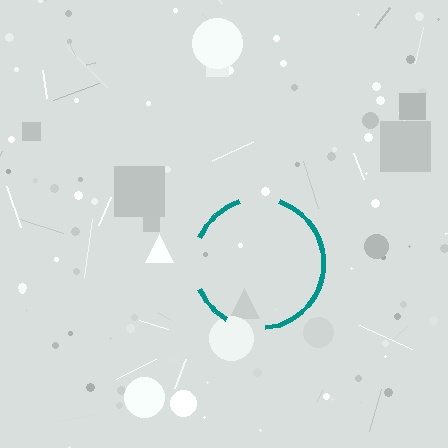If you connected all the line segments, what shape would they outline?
They would outline a circle.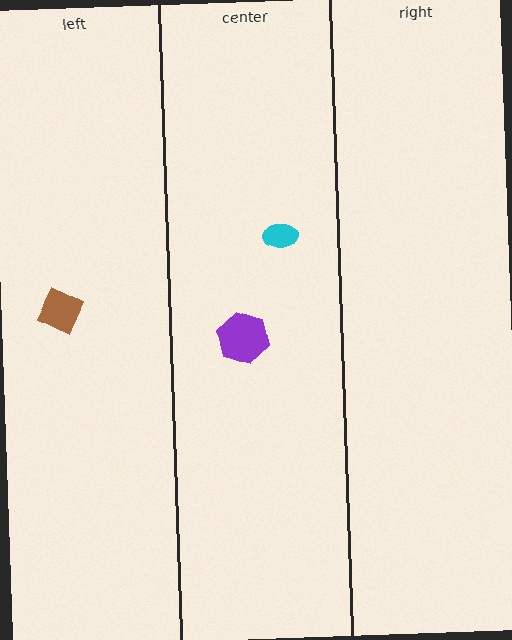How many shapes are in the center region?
2.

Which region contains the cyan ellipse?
The center region.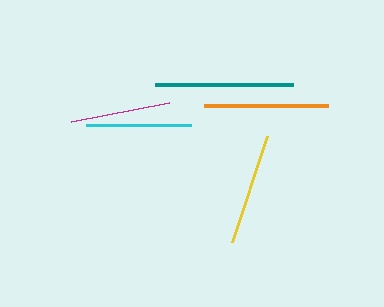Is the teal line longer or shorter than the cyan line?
The teal line is longer than the cyan line.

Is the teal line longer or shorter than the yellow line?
The teal line is longer than the yellow line.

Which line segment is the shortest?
The magenta line is the shortest at approximately 99 pixels.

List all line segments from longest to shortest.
From longest to shortest: teal, orange, yellow, cyan, magenta.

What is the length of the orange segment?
The orange segment is approximately 124 pixels long.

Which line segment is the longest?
The teal line is the longest at approximately 138 pixels.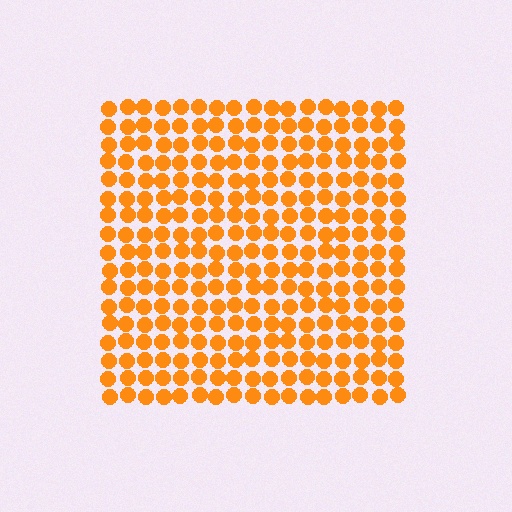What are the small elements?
The small elements are circles.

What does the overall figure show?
The overall figure shows a square.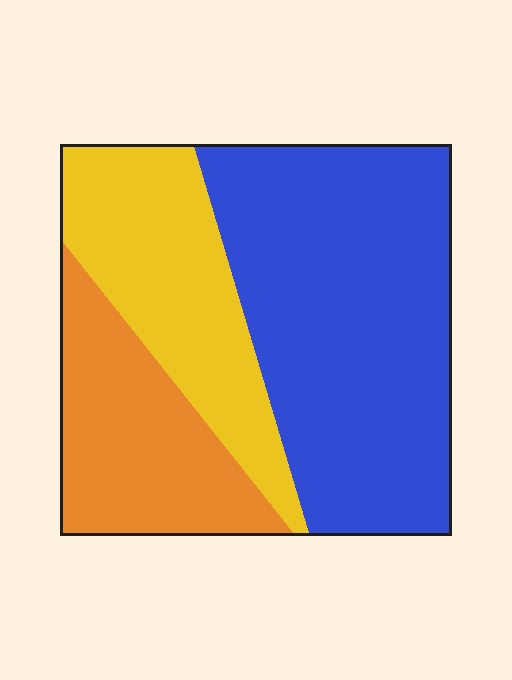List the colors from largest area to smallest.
From largest to smallest: blue, yellow, orange.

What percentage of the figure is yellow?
Yellow takes up between a sixth and a third of the figure.